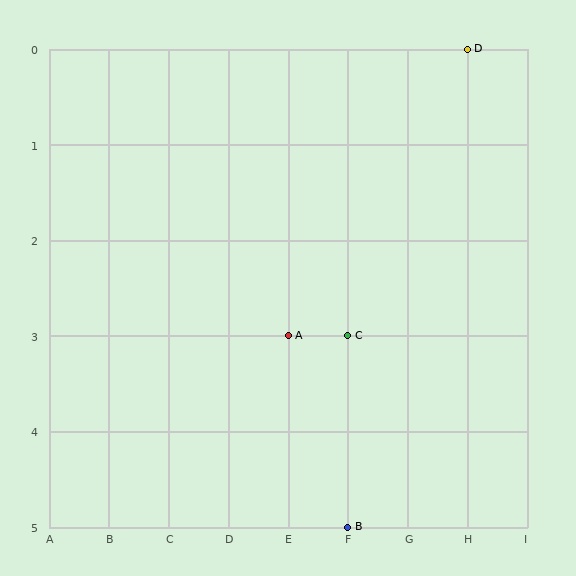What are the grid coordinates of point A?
Point A is at grid coordinates (E, 3).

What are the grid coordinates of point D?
Point D is at grid coordinates (H, 0).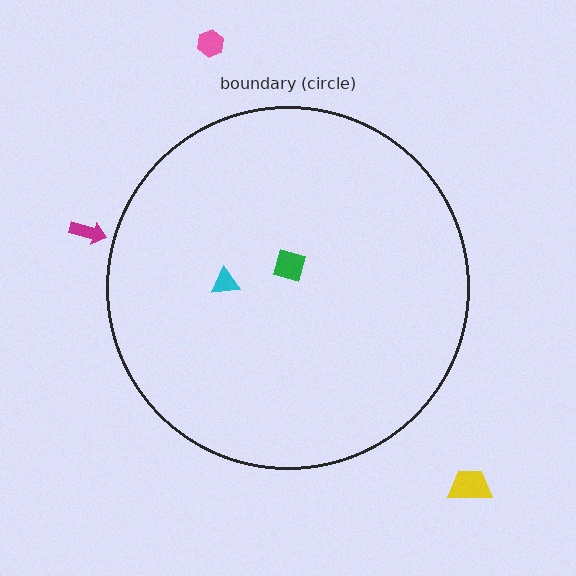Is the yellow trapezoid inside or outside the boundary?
Outside.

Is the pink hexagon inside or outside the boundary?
Outside.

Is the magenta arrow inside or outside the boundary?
Outside.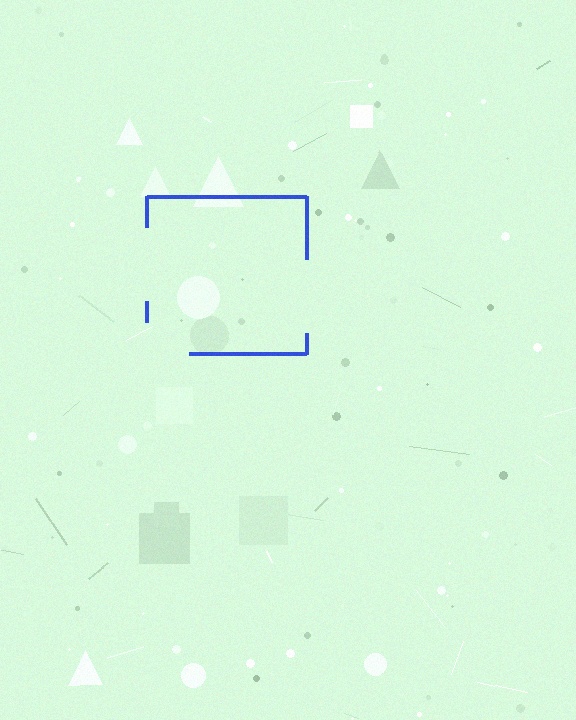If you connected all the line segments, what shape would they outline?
They would outline a square.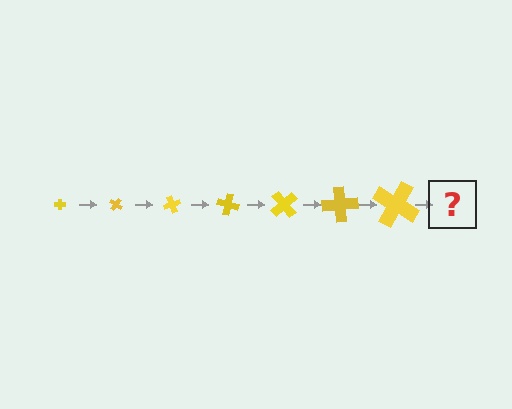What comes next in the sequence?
The next element should be a cross, larger than the previous one and rotated 245 degrees from the start.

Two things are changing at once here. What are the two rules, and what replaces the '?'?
The two rules are that the cross grows larger each step and it rotates 35 degrees each step. The '?' should be a cross, larger than the previous one and rotated 245 degrees from the start.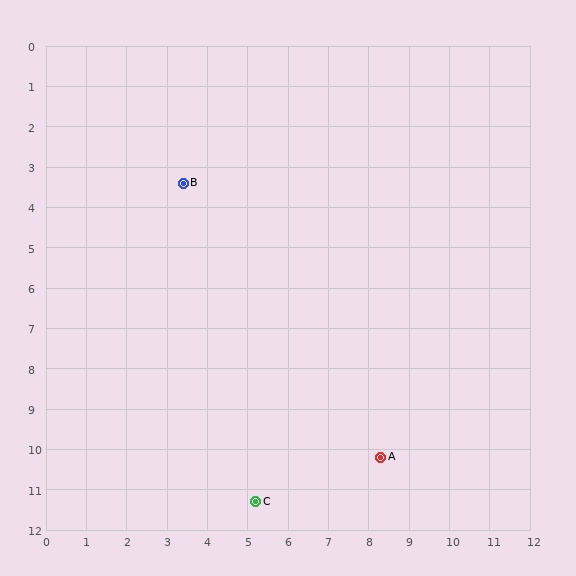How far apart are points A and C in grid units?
Points A and C are about 3.3 grid units apart.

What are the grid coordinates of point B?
Point B is at approximately (3.4, 3.4).